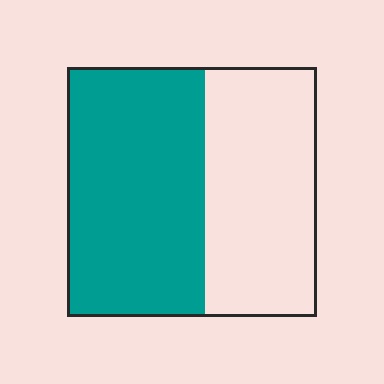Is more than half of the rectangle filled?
Yes.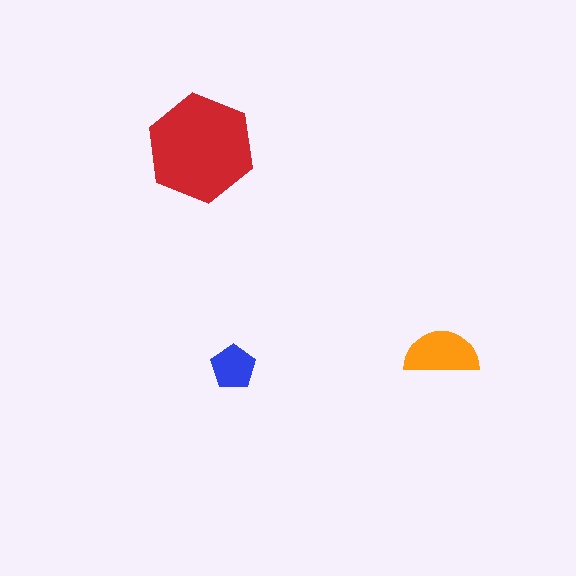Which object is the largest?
The red hexagon.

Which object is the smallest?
The blue pentagon.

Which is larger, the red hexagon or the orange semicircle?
The red hexagon.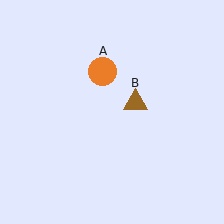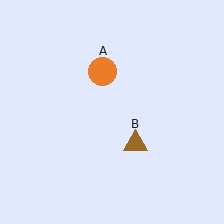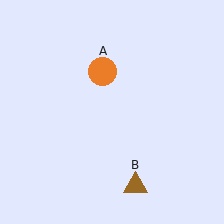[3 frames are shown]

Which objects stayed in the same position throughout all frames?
Orange circle (object A) remained stationary.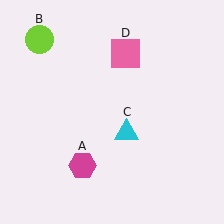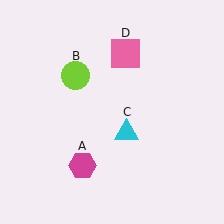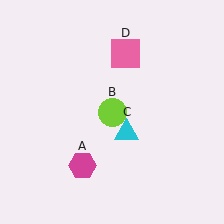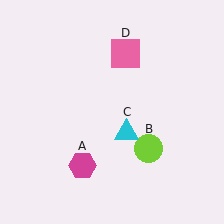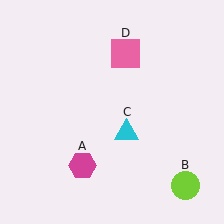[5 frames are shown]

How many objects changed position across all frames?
1 object changed position: lime circle (object B).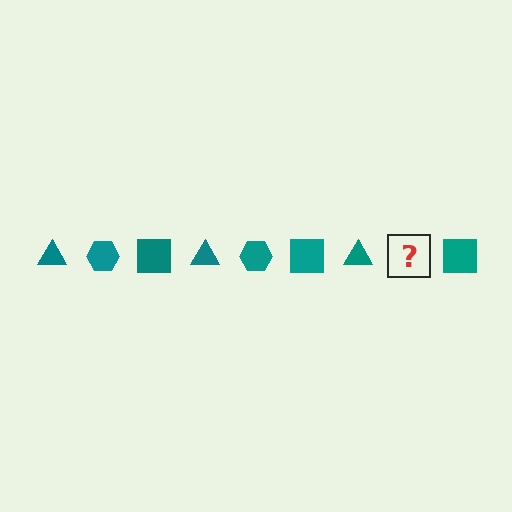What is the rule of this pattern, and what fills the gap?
The rule is that the pattern cycles through triangle, hexagon, square shapes in teal. The gap should be filled with a teal hexagon.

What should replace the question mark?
The question mark should be replaced with a teal hexagon.